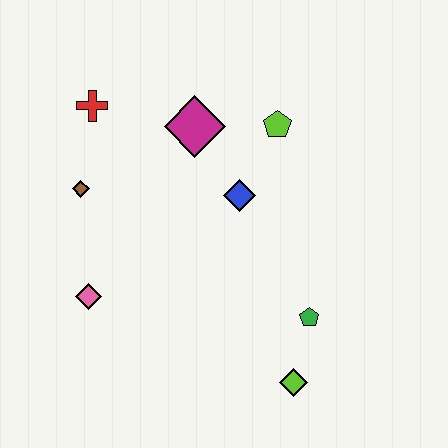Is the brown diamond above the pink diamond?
Yes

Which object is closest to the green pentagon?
The lime diamond is closest to the green pentagon.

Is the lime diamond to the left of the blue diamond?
No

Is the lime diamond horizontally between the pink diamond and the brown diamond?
No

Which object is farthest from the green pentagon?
The red cross is farthest from the green pentagon.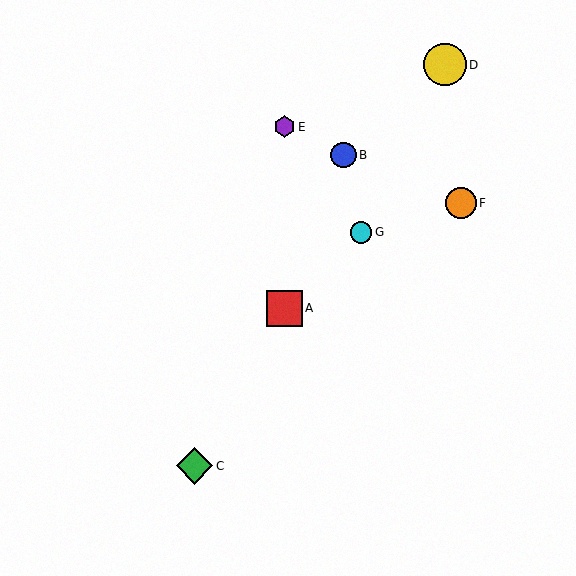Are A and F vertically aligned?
No, A is at x≈285 and F is at x≈461.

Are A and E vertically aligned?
Yes, both are at x≈285.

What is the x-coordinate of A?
Object A is at x≈285.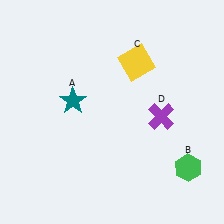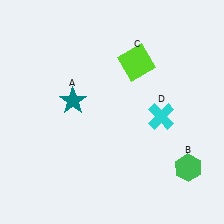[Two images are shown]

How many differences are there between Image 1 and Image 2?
There are 2 differences between the two images.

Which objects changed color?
C changed from yellow to lime. D changed from purple to cyan.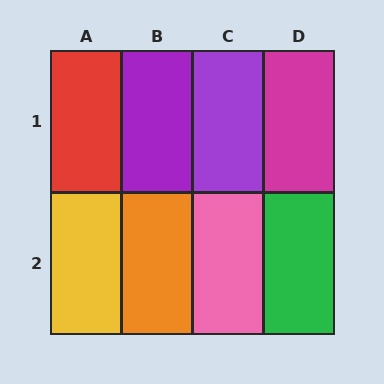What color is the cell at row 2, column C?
Pink.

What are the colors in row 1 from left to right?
Red, purple, purple, magenta.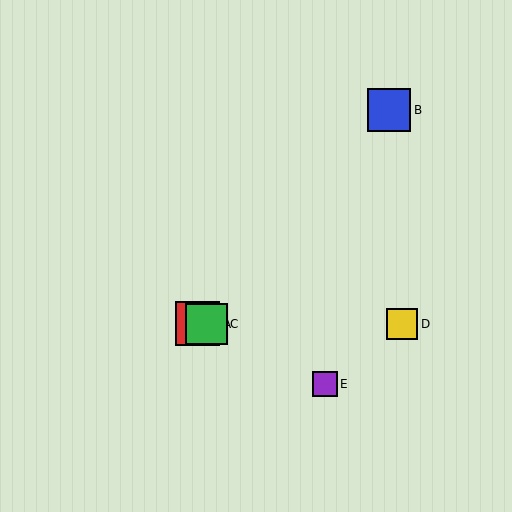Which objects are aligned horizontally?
Objects A, C, D are aligned horizontally.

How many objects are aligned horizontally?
3 objects (A, C, D) are aligned horizontally.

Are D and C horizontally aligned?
Yes, both are at y≈324.